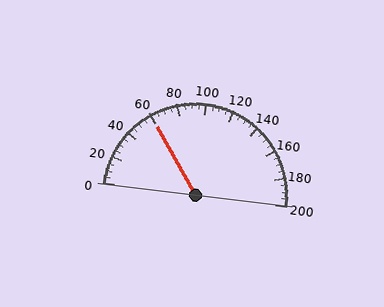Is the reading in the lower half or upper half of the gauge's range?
The reading is in the lower half of the range (0 to 200).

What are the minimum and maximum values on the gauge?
The gauge ranges from 0 to 200.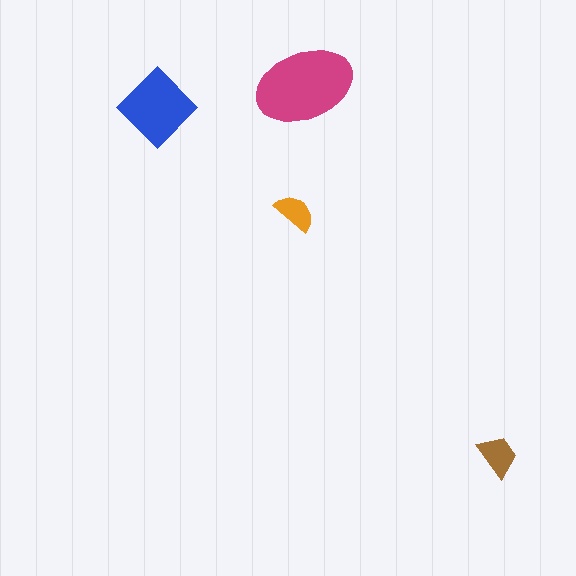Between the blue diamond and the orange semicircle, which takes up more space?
The blue diamond.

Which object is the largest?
The magenta ellipse.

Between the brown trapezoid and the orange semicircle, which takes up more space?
The brown trapezoid.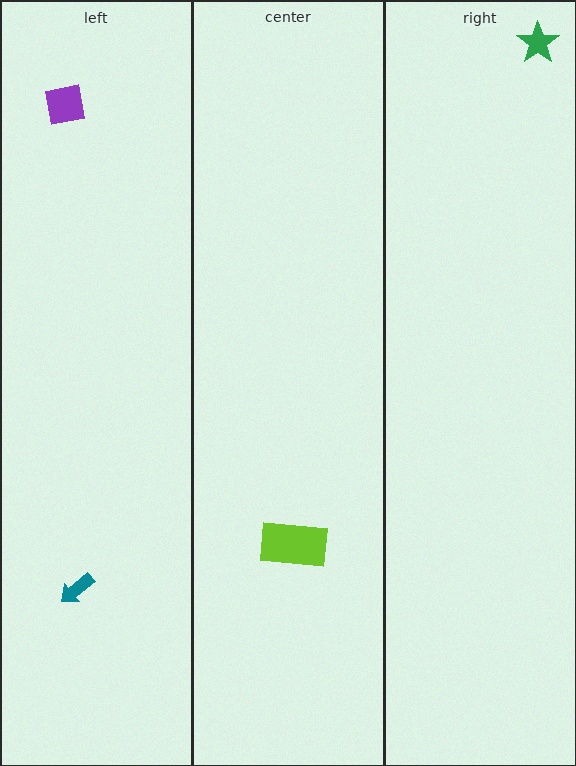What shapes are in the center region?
The lime rectangle.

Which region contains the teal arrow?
The left region.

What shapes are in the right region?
The green star.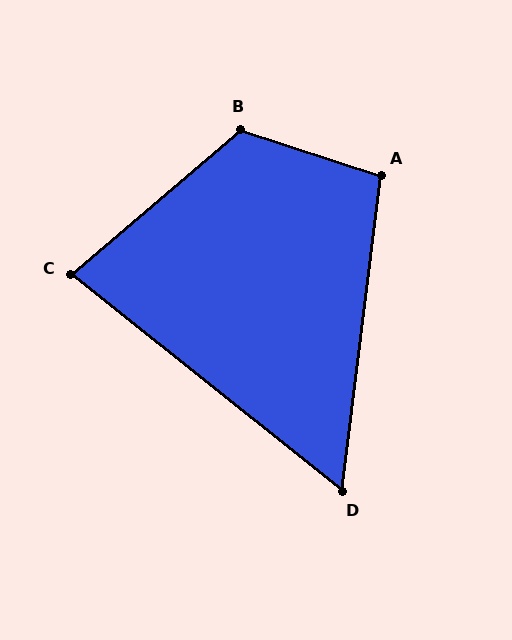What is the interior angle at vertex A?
Approximately 101 degrees (obtuse).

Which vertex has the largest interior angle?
B, at approximately 121 degrees.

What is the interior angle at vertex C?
Approximately 79 degrees (acute).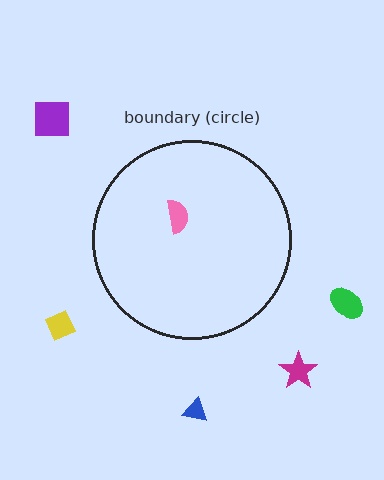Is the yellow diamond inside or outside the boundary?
Outside.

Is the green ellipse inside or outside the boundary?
Outside.